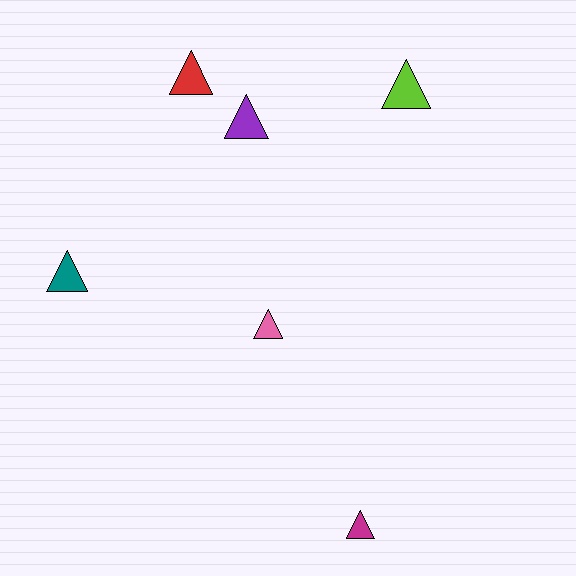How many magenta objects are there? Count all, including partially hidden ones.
There is 1 magenta object.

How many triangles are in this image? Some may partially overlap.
There are 6 triangles.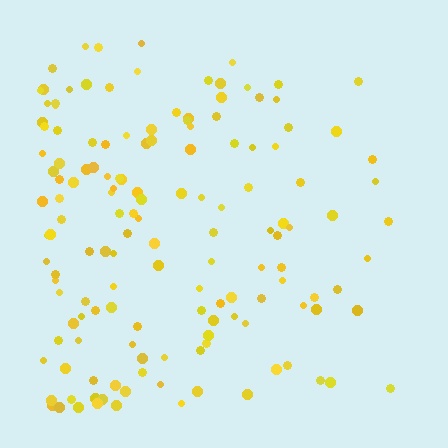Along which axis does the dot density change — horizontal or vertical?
Horizontal.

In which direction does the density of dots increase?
From right to left, with the left side densest.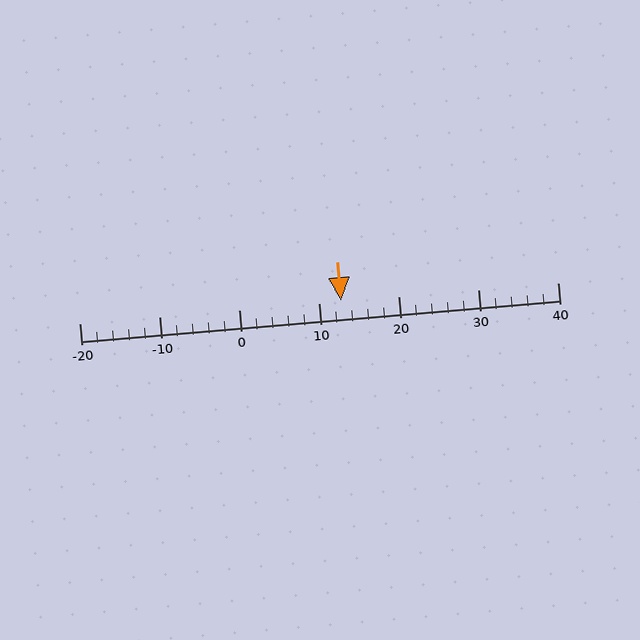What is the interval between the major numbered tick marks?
The major tick marks are spaced 10 units apart.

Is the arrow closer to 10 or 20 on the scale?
The arrow is closer to 10.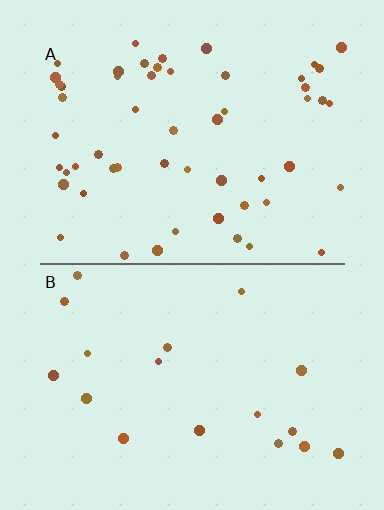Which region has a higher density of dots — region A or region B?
A (the top).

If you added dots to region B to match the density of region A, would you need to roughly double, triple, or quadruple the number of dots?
Approximately triple.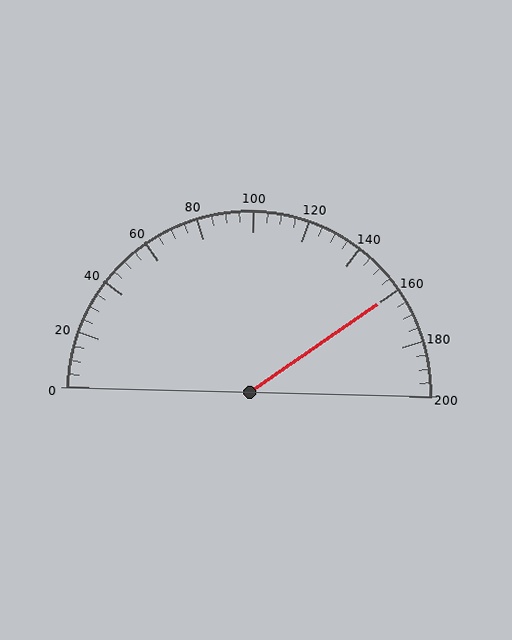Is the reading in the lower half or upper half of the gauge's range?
The reading is in the upper half of the range (0 to 200).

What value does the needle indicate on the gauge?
The needle indicates approximately 160.